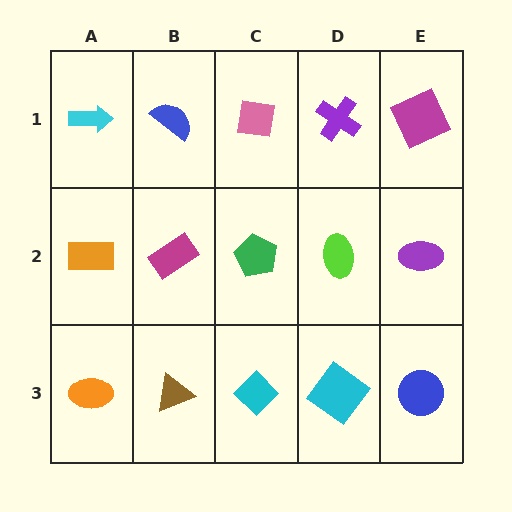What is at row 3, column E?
A blue circle.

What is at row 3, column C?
A cyan diamond.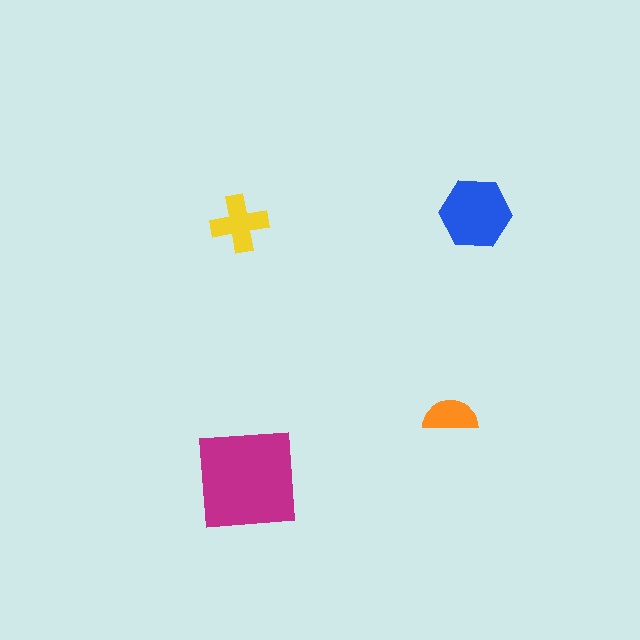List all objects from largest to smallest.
The magenta square, the blue hexagon, the yellow cross, the orange semicircle.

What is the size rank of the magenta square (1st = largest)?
1st.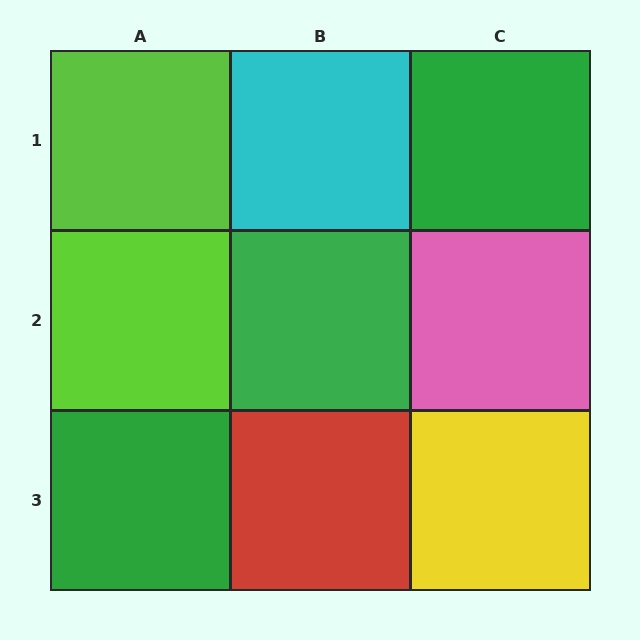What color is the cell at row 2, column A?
Lime.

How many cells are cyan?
1 cell is cyan.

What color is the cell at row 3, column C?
Yellow.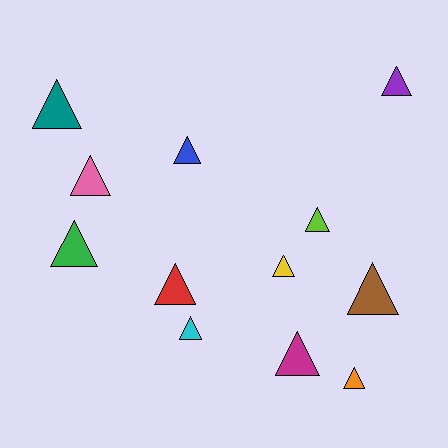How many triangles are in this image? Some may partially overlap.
There are 12 triangles.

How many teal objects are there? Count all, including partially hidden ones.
There is 1 teal object.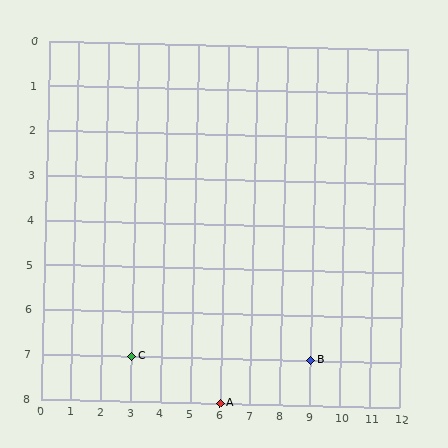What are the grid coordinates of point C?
Point C is at grid coordinates (3, 7).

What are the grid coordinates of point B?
Point B is at grid coordinates (9, 7).